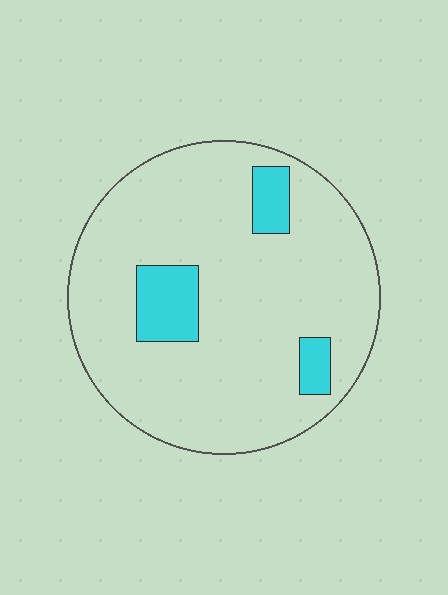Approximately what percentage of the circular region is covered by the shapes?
Approximately 10%.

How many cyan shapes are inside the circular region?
3.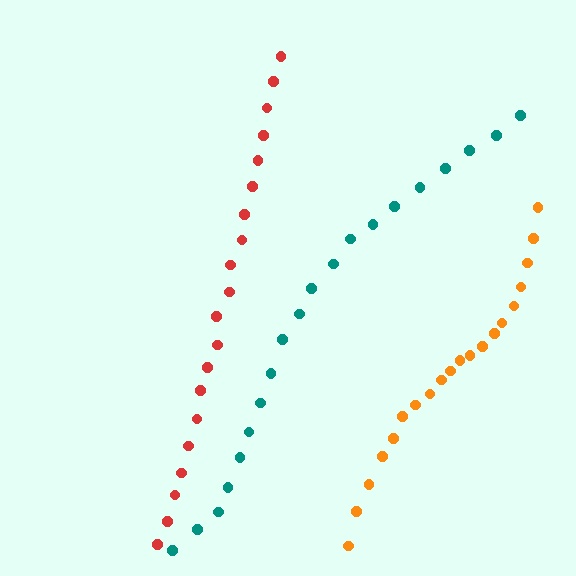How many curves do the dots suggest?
There are 3 distinct paths.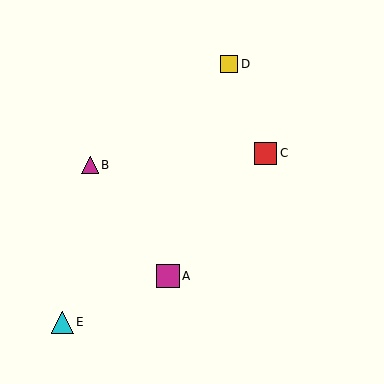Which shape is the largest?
The magenta square (labeled A) is the largest.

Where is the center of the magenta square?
The center of the magenta square is at (168, 276).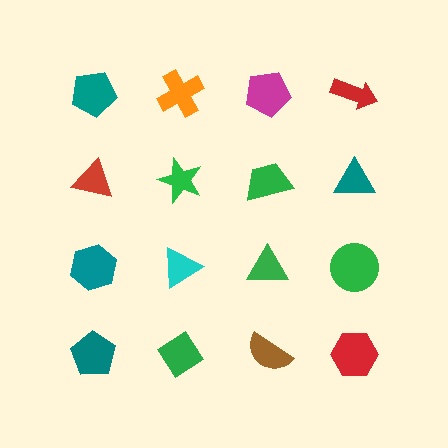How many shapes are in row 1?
4 shapes.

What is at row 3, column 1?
A teal hexagon.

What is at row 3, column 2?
A cyan triangle.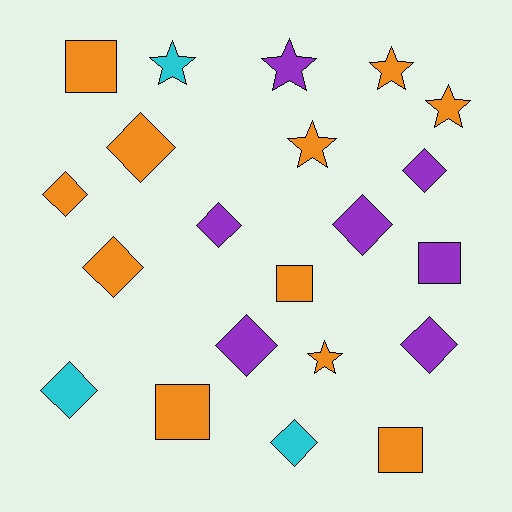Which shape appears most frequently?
Diamond, with 10 objects.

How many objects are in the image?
There are 21 objects.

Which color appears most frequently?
Orange, with 11 objects.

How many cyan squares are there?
There are no cyan squares.